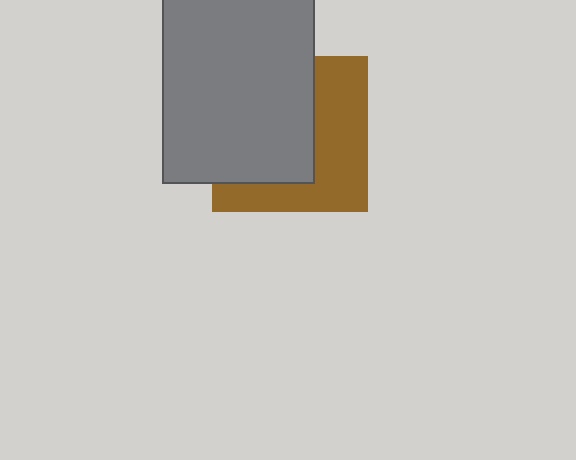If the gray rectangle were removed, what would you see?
You would see the complete brown square.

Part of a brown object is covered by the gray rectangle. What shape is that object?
It is a square.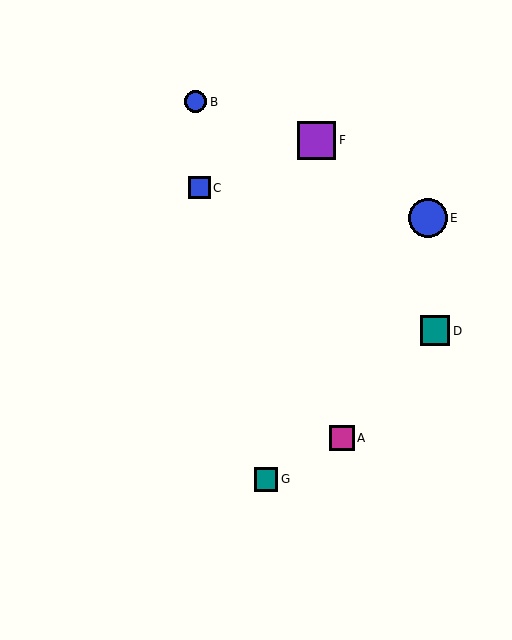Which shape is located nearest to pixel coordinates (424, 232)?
The blue circle (labeled E) at (428, 218) is nearest to that location.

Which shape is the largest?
The blue circle (labeled E) is the largest.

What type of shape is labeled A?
Shape A is a magenta square.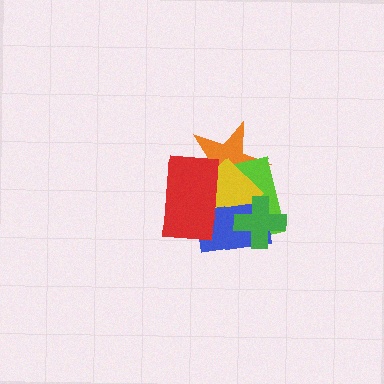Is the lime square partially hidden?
Yes, it is partially covered by another shape.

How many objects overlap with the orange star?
4 objects overlap with the orange star.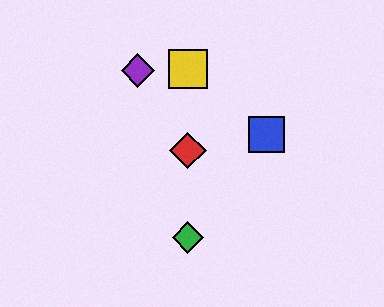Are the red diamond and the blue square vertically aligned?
No, the red diamond is at x≈188 and the blue square is at x≈266.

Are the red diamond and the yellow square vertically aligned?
Yes, both are at x≈188.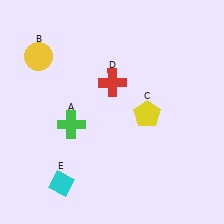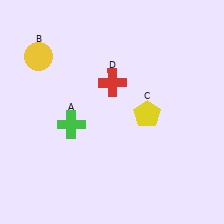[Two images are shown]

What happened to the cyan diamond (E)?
The cyan diamond (E) was removed in Image 2. It was in the bottom-left area of Image 1.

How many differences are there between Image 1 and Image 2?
There is 1 difference between the two images.